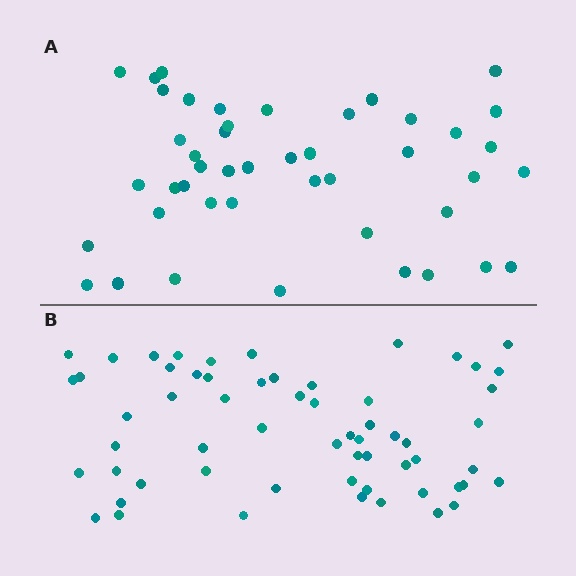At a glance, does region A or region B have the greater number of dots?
Region B (the bottom region) has more dots.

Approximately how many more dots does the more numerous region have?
Region B has approximately 15 more dots than region A.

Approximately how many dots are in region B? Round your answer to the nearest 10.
About 60 dots.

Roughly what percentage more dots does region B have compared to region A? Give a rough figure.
About 35% more.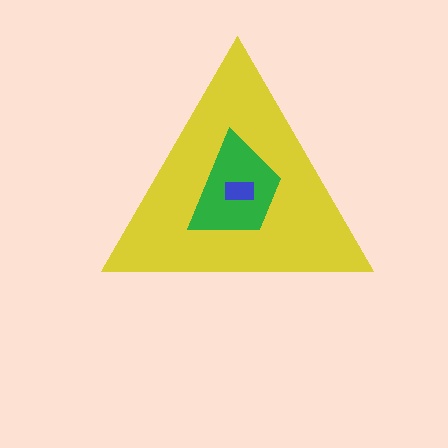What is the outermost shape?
The yellow triangle.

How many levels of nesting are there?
3.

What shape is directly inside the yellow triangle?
The green trapezoid.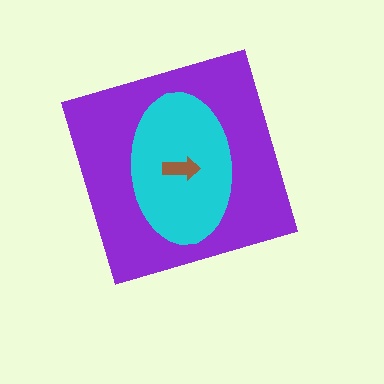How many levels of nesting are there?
3.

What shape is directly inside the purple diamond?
The cyan ellipse.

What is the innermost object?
The brown arrow.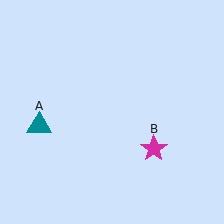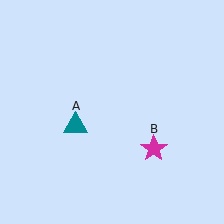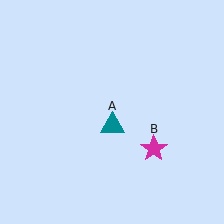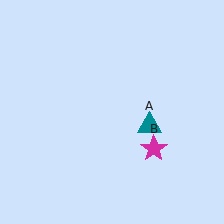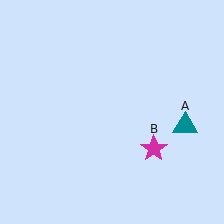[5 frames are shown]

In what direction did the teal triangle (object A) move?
The teal triangle (object A) moved right.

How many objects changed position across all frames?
1 object changed position: teal triangle (object A).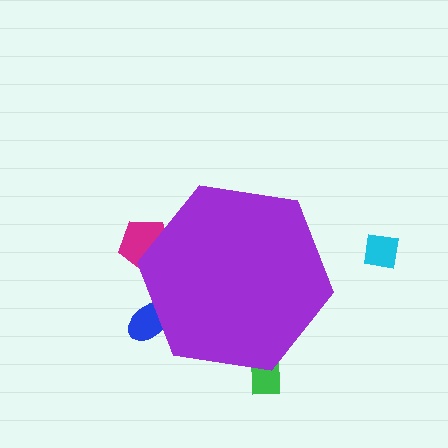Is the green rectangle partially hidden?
Yes, the green rectangle is partially hidden behind the purple hexagon.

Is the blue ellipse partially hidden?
Yes, the blue ellipse is partially hidden behind the purple hexagon.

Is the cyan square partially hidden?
No, the cyan square is fully visible.